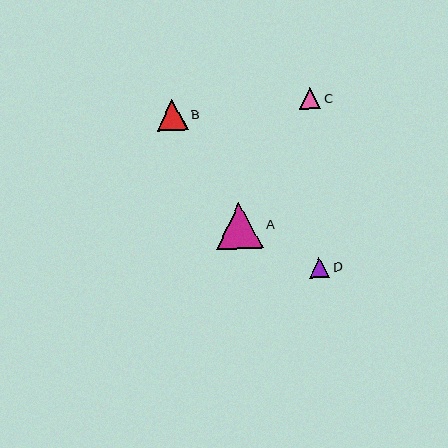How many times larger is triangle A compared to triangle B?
Triangle A is approximately 1.5 times the size of triangle B.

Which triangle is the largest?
Triangle A is the largest with a size of approximately 47 pixels.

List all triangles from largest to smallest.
From largest to smallest: A, B, C, D.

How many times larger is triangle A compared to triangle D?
Triangle A is approximately 2.3 times the size of triangle D.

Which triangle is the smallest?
Triangle D is the smallest with a size of approximately 20 pixels.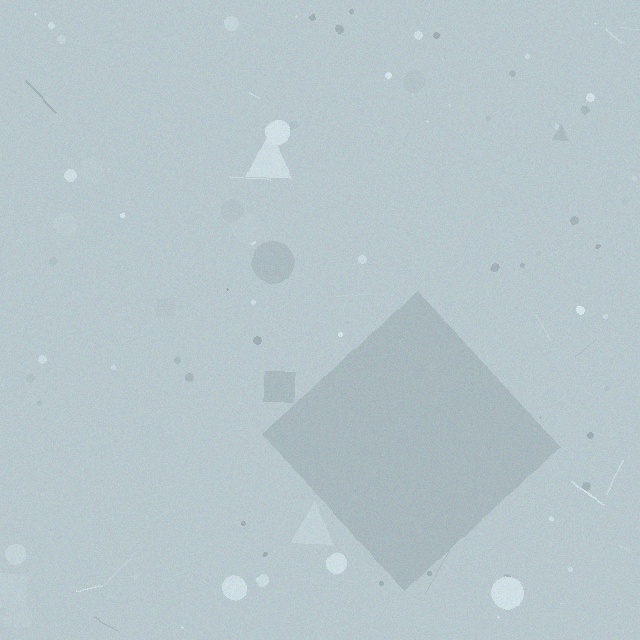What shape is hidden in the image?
A diamond is hidden in the image.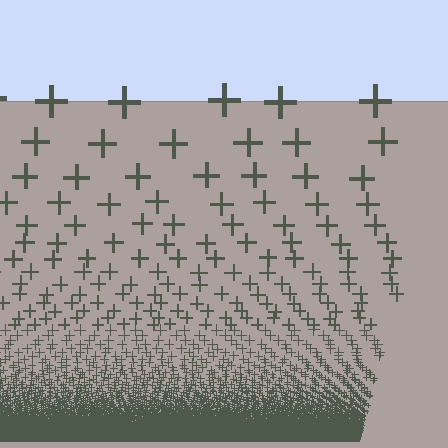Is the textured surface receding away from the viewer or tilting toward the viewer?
The surface appears to tilt toward the viewer. Texture elements get larger and sparser toward the top.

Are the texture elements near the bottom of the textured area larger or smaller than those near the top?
Smaller. The gradient is inverted — elements near the bottom are smaller and denser.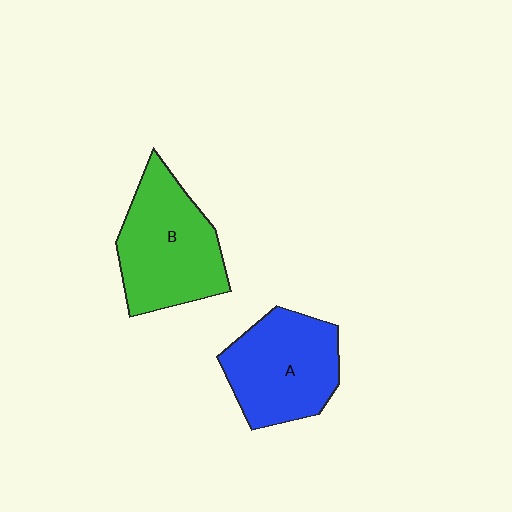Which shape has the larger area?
Shape B (green).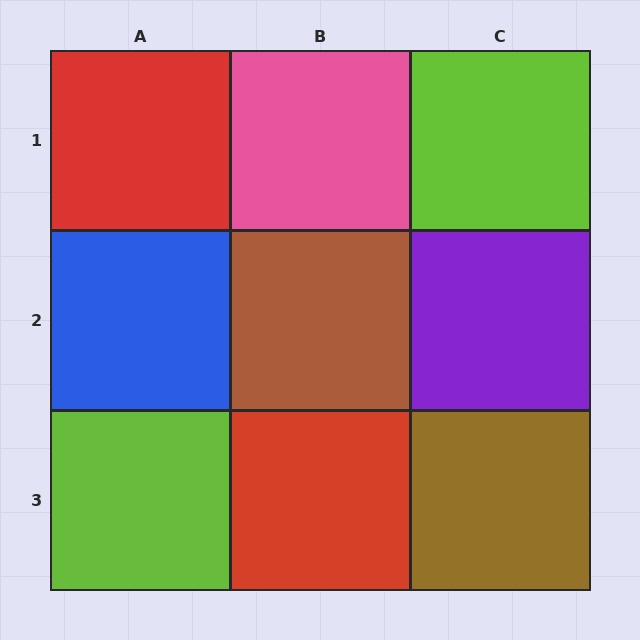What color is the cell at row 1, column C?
Lime.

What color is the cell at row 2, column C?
Purple.